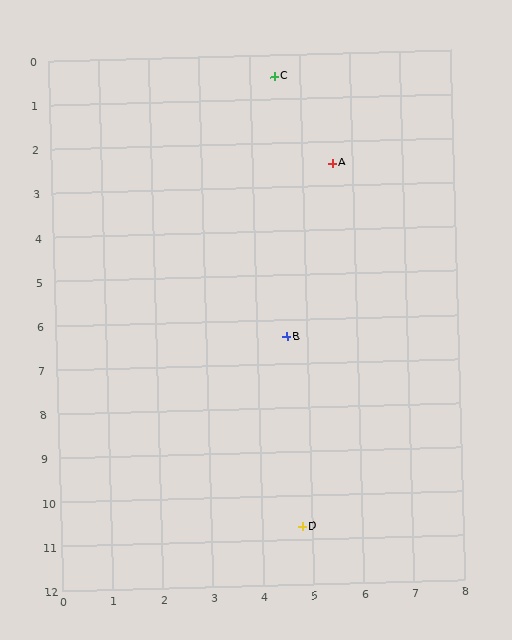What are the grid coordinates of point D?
Point D is at approximately (4.8, 10.7).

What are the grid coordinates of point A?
Point A is at approximately (5.6, 2.5).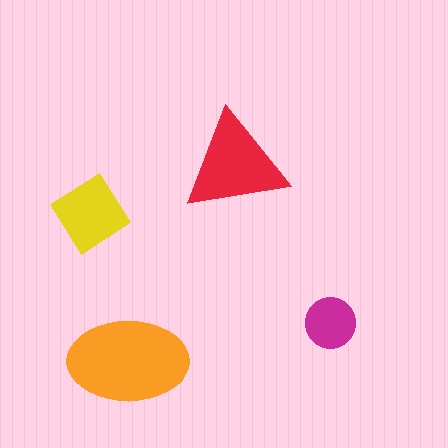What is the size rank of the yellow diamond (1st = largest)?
3rd.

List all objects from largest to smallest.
The orange ellipse, the red triangle, the yellow diamond, the magenta circle.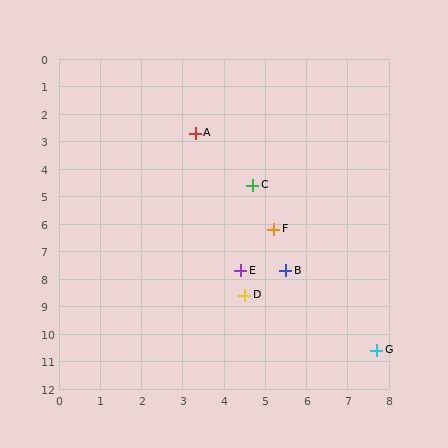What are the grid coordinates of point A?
Point A is at approximately (3.3, 2.7).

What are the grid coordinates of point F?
Point F is at approximately (5.2, 6.2).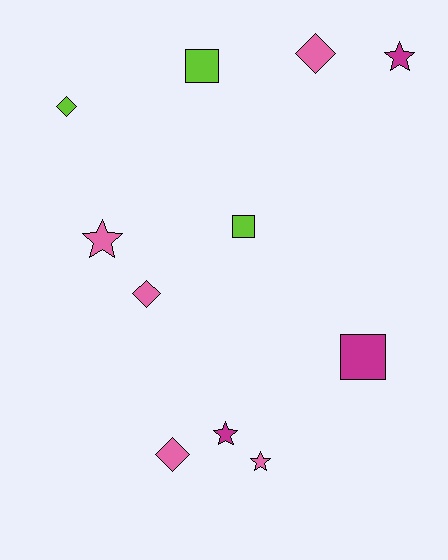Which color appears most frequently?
Pink, with 5 objects.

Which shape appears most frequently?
Star, with 4 objects.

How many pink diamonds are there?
There are 3 pink diamonds.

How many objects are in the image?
There are 11 objects.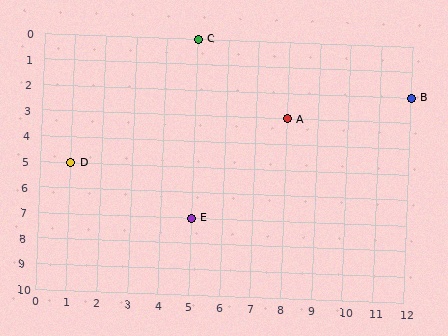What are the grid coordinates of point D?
Point D is at grid coordinates (1, 5).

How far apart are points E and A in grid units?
Points E and A are 3 columns and 4 rows apart (about 5.0 grid units diagonally).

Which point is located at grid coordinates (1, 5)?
Point D is at (1, 5).